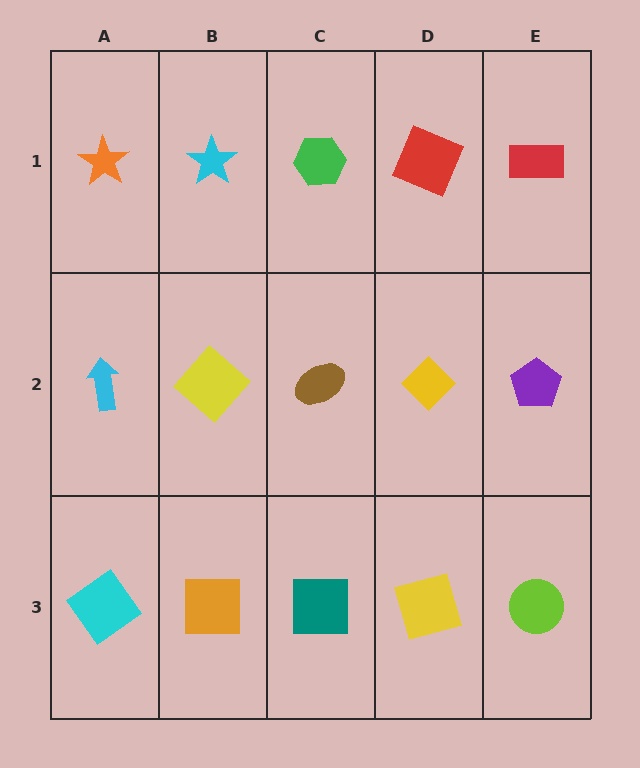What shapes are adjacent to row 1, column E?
A purple pentagon (row 2, column E), a red square (row 1, column D).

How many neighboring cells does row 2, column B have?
4.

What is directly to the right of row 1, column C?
A red square.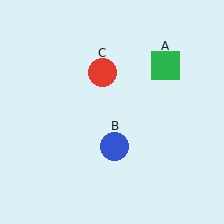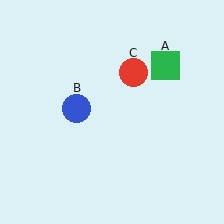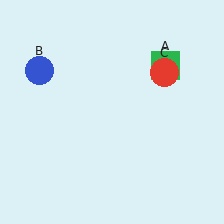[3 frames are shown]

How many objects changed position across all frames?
2 objects changed position: blue circle (object B), red circle (object C).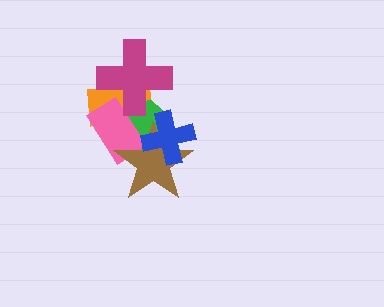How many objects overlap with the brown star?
3 objects overlap with the brown star.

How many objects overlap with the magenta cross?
3 objects overlap with the magenta cross.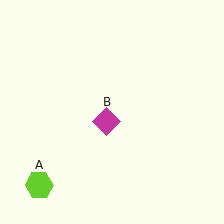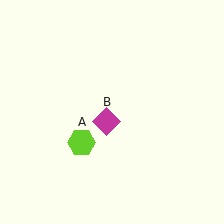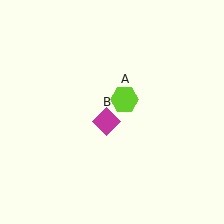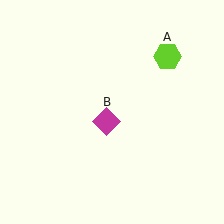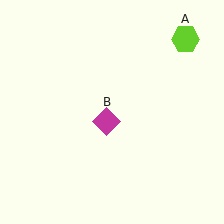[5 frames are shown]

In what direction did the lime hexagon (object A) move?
The lime hexagon (object A) moved up and to the right.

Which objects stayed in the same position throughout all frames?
Magenta diamond (object B) remained stationary.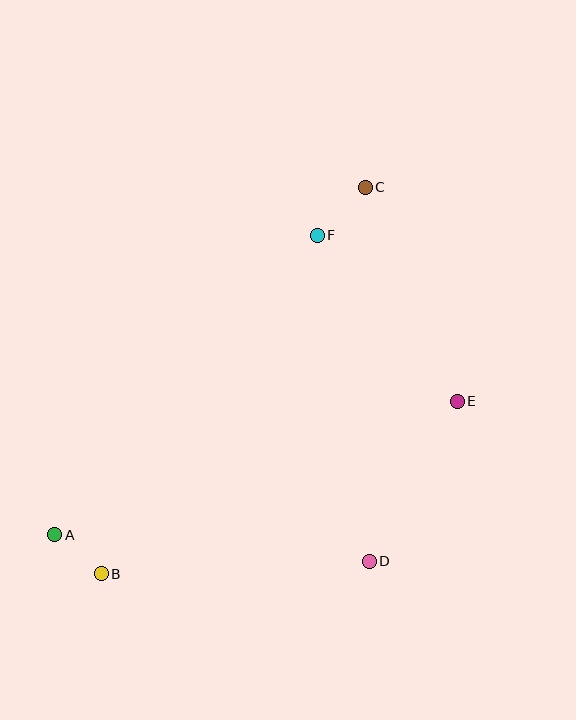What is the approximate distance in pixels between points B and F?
The distance between B and F is approximately 402 pixels.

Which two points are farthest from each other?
Points B and C are farthest from each other.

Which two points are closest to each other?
Points A and B are closest to each other.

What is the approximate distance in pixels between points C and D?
The distance between C and D is approximately 374 pixels.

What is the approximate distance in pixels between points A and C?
The distance between A and C is approximately 466 pixels.